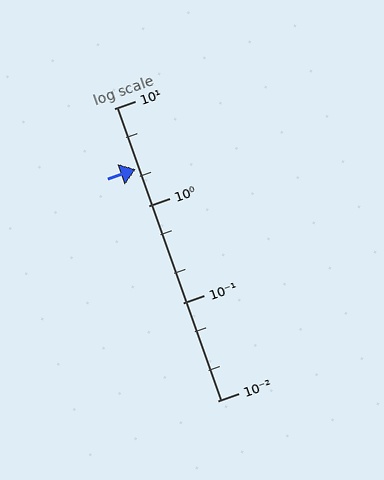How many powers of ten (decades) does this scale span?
The scale spans 3 decades, from 0.01 to 10.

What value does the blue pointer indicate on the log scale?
The pointer indicates approximately 2.4.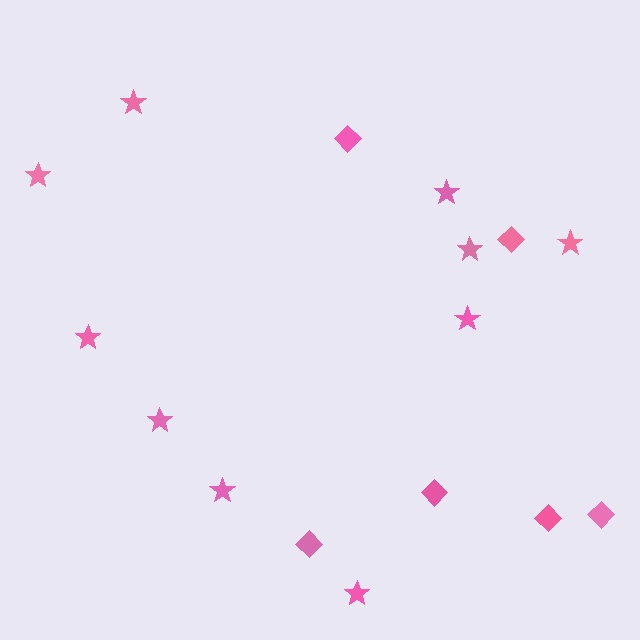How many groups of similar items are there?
There are 2 groups: one group of stars (10) and one group of diamonds (6).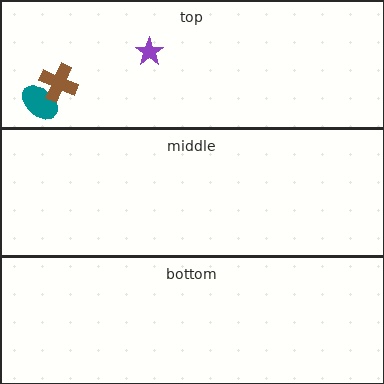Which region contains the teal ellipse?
The top region.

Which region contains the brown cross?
The top region.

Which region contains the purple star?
The top region.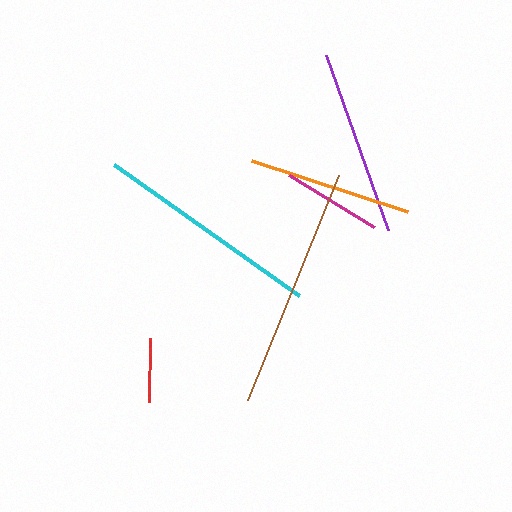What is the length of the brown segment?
The brown segment is approximately 242 pixels long.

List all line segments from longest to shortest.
From longest to shortest: brown, cyan, purple, orange, magenta, red.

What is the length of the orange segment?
The orange segment is approximately 163 pixels long.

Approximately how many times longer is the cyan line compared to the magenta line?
The cyan line is approximately 2.3 times the length of the magenta line.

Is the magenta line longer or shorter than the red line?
The magenta line is longer than the red line.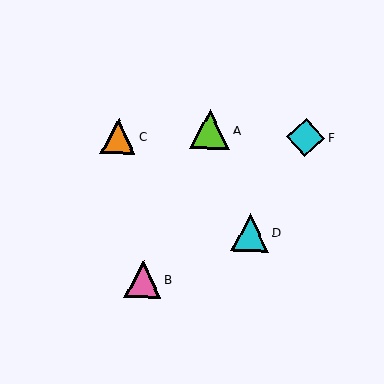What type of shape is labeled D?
Shape D is a cyan triangle.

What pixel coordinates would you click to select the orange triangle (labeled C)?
Click at (118, 136) to select the orange triangle C.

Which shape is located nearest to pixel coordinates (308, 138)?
The cyan diamond (labeled F) at (306, 137) is nearest to that location.